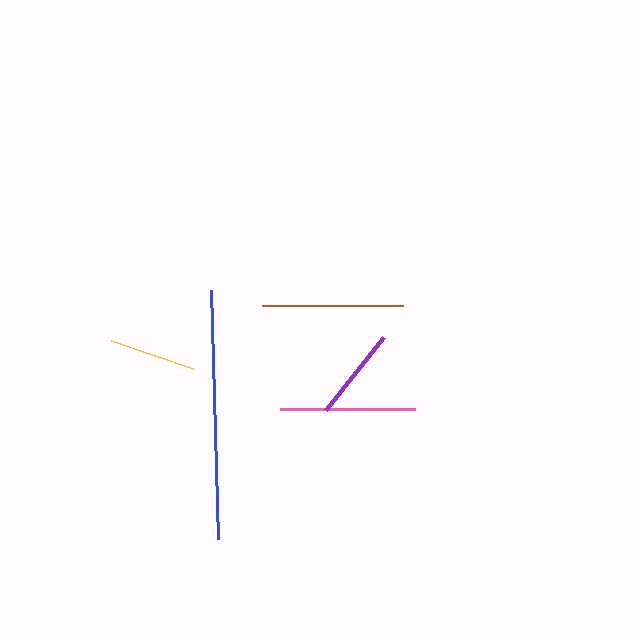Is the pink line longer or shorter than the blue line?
The blue line is longer than the pink line.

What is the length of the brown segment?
The brown segment is approximately 141 pixels long.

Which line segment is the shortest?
The yellow line is the shortest at approximately 86 pixels.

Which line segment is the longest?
The blue line is the longest at approximately 249 pixels.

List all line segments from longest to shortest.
From longest to shortest: blue, brown, pink, purple, yellow.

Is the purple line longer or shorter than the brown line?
The brown line is longer than the purple line.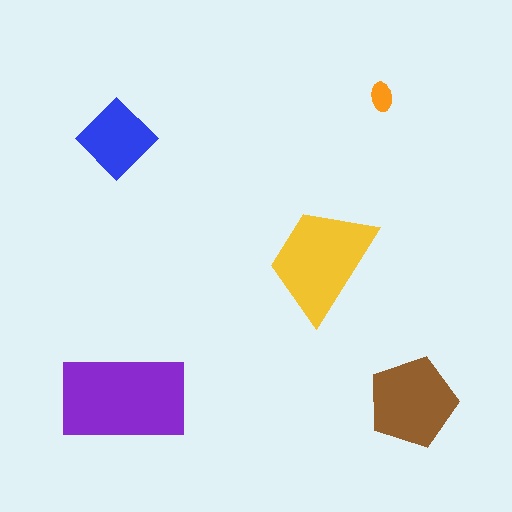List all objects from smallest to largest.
The orange ellipse, the blue diamond, the brown pentagon, the yellow trapezoid, the purple rectangle.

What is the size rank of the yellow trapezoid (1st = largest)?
2nd.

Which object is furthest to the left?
The blue diamond is leftmost.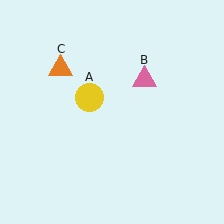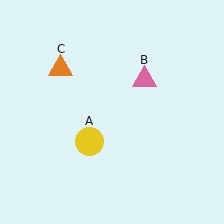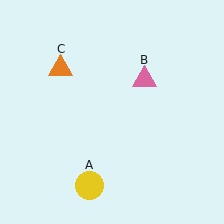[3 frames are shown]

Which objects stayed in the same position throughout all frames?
Pink triangle (object B) and orange triangle (object C) remained stationary.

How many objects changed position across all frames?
1 object changed position: yellow circle (object A).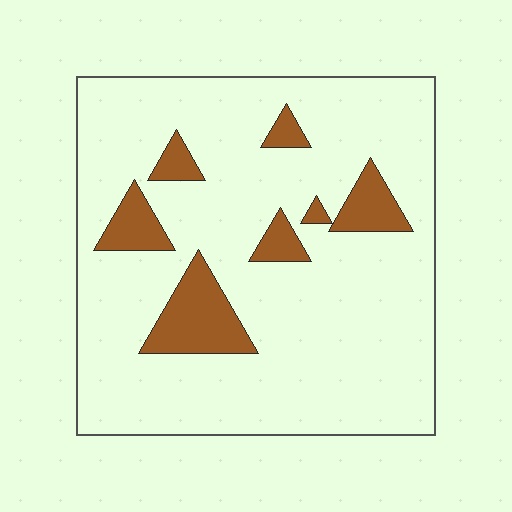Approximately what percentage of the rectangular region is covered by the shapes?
Approximately 15%.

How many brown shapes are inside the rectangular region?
7.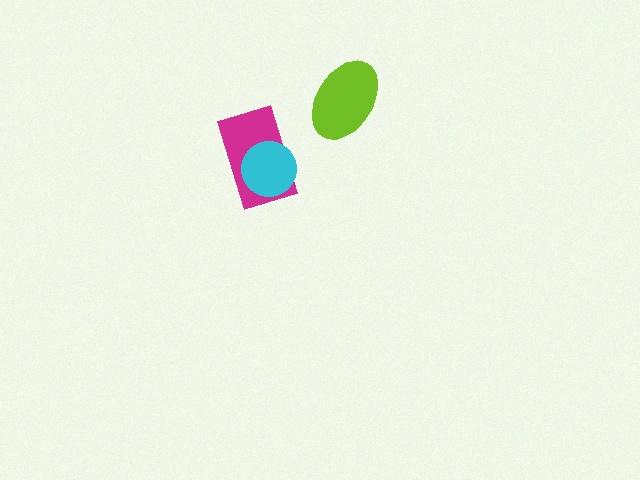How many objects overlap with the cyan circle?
1 object overlaps with the cyan circle.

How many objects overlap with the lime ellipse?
0 objects overlap with the lime ellipse.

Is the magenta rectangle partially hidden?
Yes, it is partially covered by another shape.